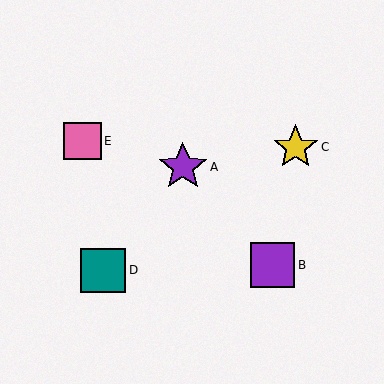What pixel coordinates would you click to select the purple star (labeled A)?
Click at (183, 167) to select the purple star A.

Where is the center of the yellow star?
The center of the yellow star is at (296, 147).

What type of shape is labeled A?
Shape A is a purple star.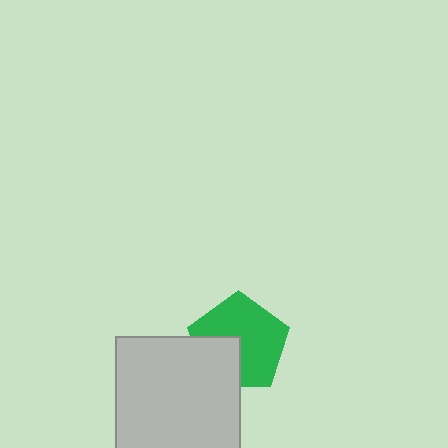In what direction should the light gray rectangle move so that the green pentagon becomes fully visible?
The light gray rectangle should move toward the lower-left. That is the shortest direction to clear the overlap and leave the green pentagon fully visible.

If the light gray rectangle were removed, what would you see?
You would see the complete green pentagon.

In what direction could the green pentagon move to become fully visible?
The green pentagon could move toward the upper-right. That would shift it out from behind the light gray rectangle entirely.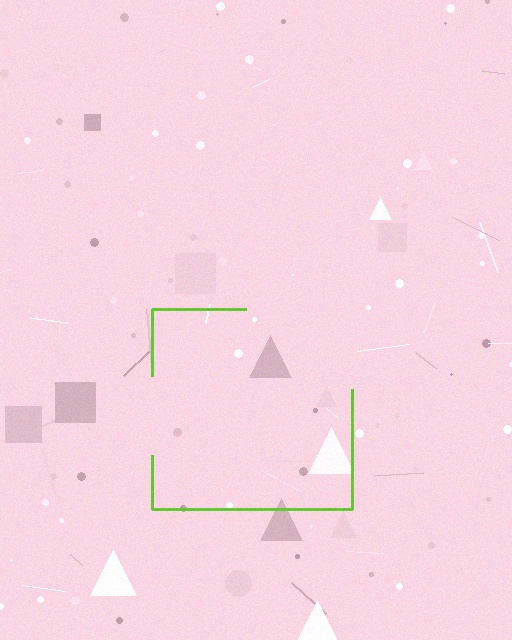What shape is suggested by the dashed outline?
The dashed outline suggests a square.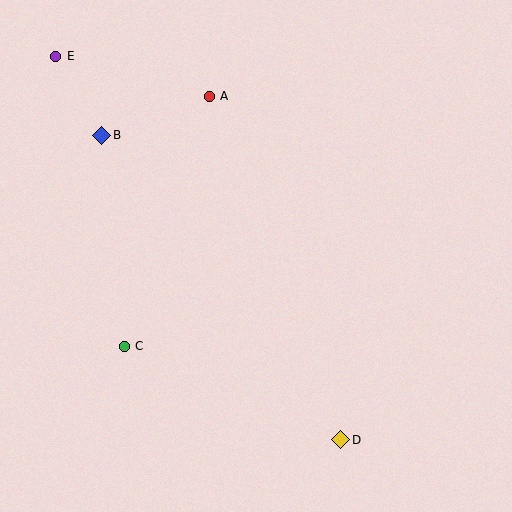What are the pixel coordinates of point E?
Point E is at (56, 56).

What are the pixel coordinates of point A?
Point A is at (209, 96).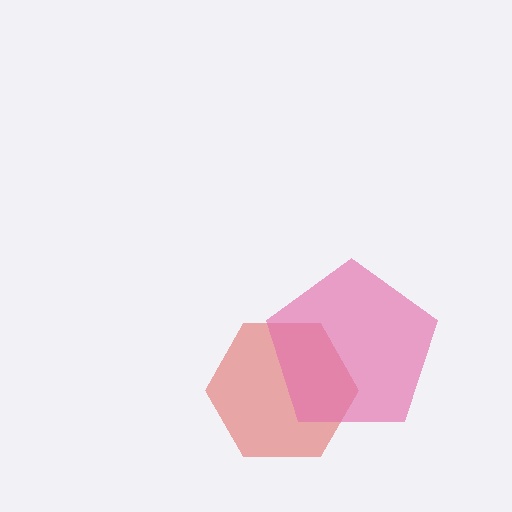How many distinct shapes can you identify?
There are 2 distinct shapes: a red hexagon, a pink pentagon.